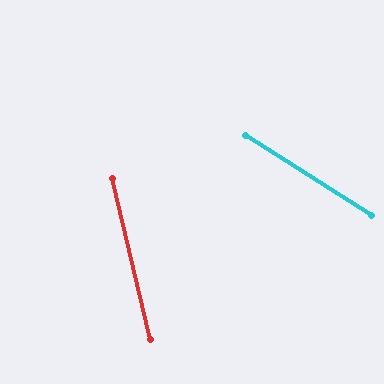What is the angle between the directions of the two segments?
Approximately 45 degrees.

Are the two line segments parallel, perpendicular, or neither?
Neither parallel nor perpendicular — they differ by about 45°.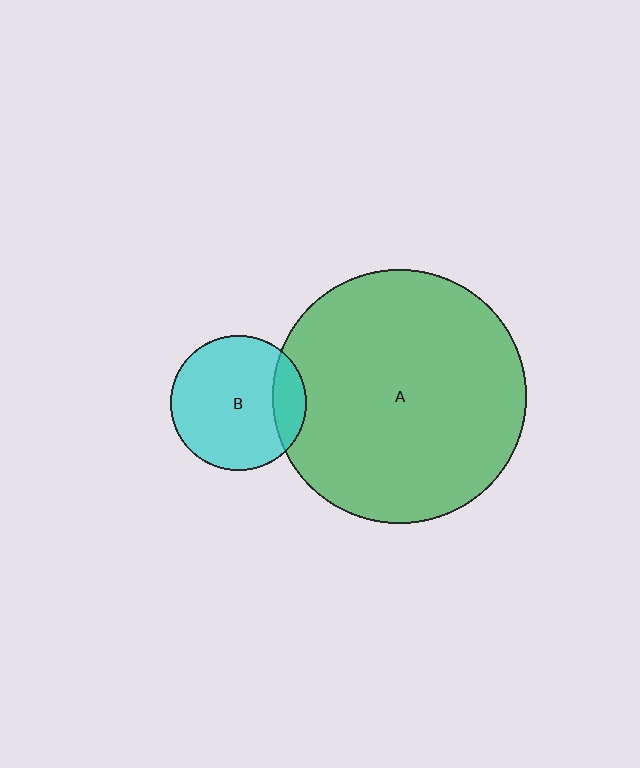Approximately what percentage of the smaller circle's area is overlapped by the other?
Approximately 15%.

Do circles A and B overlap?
Yes.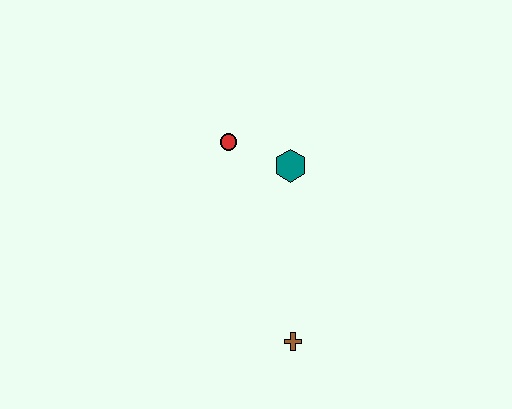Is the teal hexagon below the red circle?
Yes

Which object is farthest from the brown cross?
The red circle is farthest from the brown cross.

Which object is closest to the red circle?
The teal hexagon is closest to the red circle.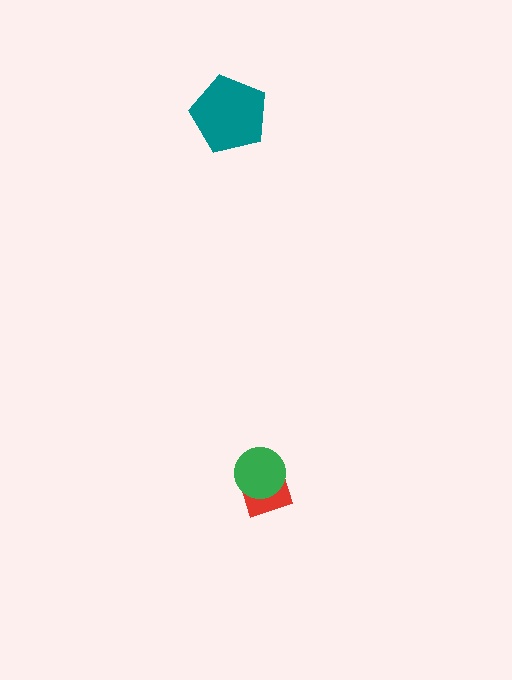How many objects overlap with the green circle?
1 object overlaps with the green circle.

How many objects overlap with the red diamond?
1 object overlaps with the red diamond.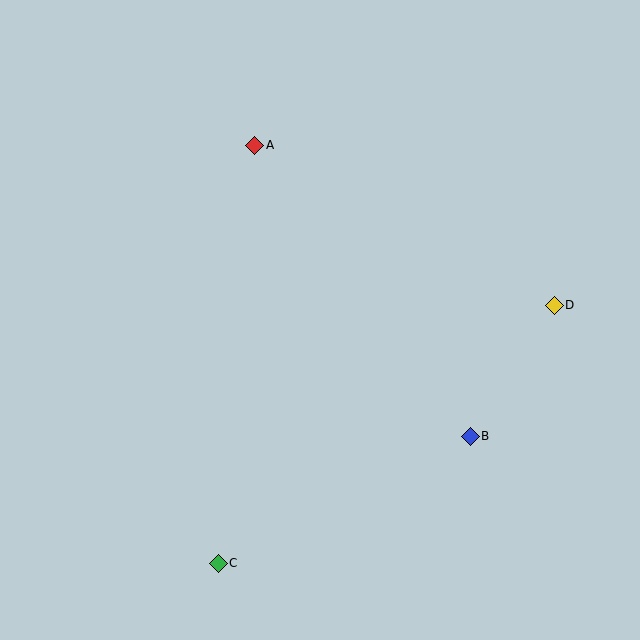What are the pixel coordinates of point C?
Point C is at (218, 563).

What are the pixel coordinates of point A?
Point A is at (255, 145).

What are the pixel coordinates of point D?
Point D is at (554, 305).